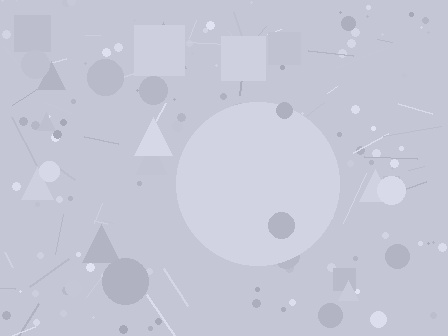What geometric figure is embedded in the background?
A circle is embedded in the background.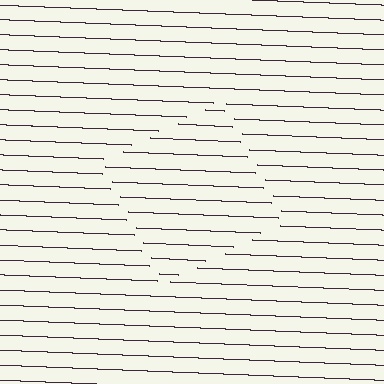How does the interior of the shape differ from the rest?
The interior of the shape contains the same grating, shifted by half a period — the contour is defined by the phase discontinuity where line-ends from the inner and outer gratings abut.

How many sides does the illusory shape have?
4 sides — the line-ends trace a square.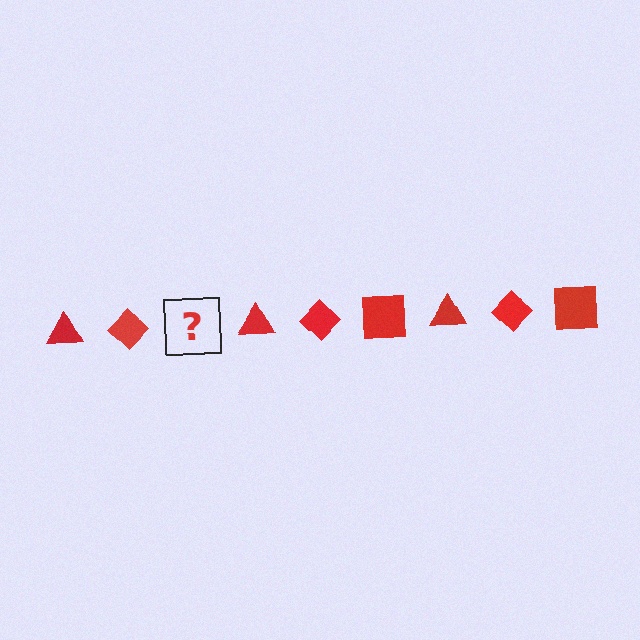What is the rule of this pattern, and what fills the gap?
The rule is that the pattern cycles through triangle, diamond, square shapes in red. The gap should be filled with a red square.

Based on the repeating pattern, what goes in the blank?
The blank should be a red square.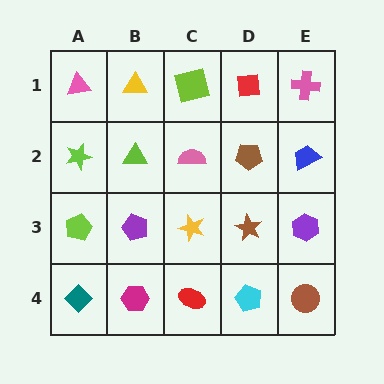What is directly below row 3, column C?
A red ellipse.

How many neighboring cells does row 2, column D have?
4.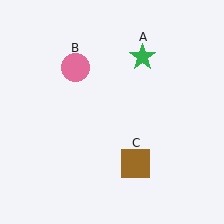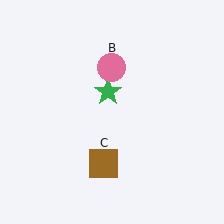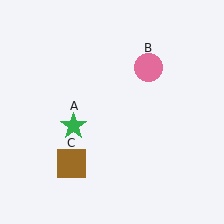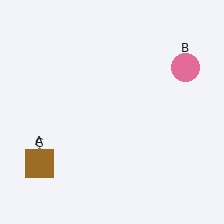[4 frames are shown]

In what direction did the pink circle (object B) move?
The pink circle (object B) moved right.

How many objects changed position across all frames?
3 objects changed position: green star (object A), pink circle (object B), brown square (object C).